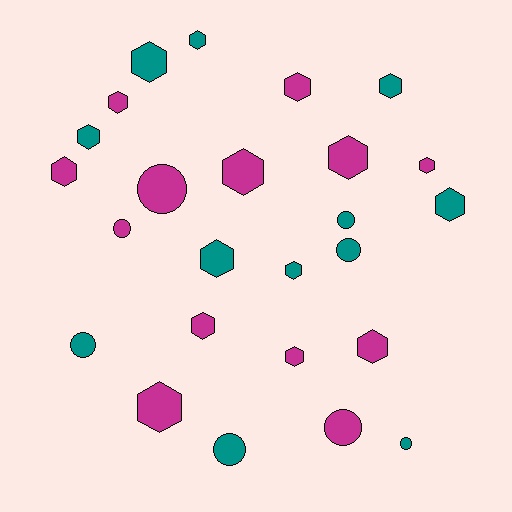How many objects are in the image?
There are 25 objects.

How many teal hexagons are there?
There are 7 teal hexagons.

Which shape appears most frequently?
Hexagon, with 17 objects.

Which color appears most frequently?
Magenta, with 13 objects.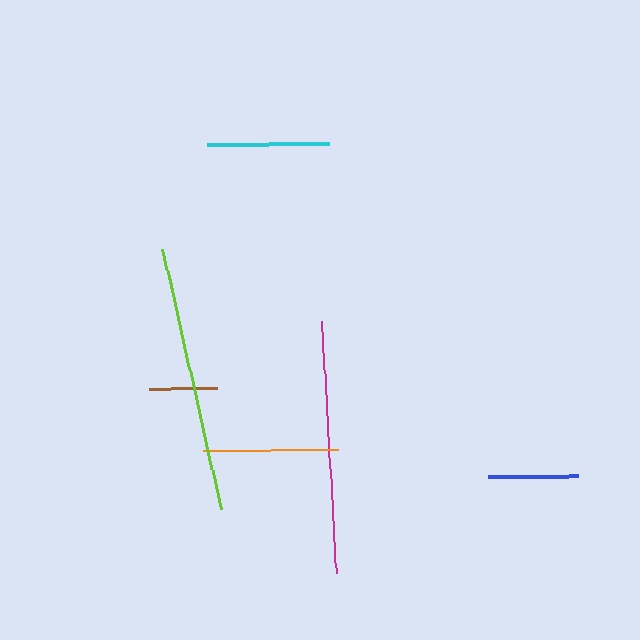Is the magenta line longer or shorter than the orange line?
The magenta line is longer than the orange line.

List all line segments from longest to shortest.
From longest to shortest: lime, magenta, orange, cyan, blue, brown.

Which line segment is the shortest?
The brown line is the shortest at approximately 68 pixels.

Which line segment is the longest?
The lime line is the longest at approximately 267 pixels.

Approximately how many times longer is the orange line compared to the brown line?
The orange line is approximately 2.0 times the length of the brown line.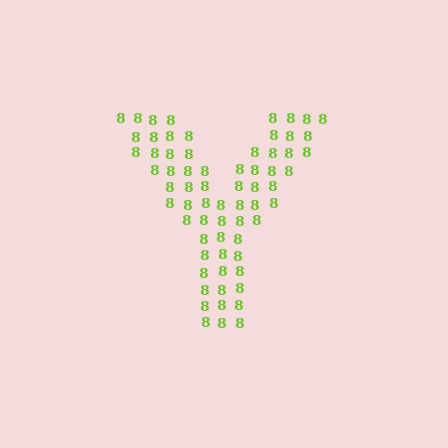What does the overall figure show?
The overall figure shows the letter Y.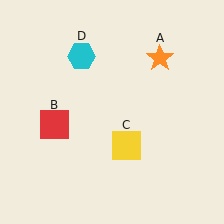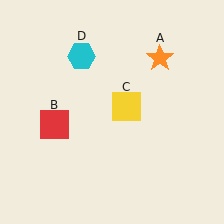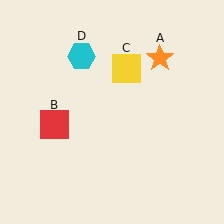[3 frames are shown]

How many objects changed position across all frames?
1 object changed position: yellow square (object C).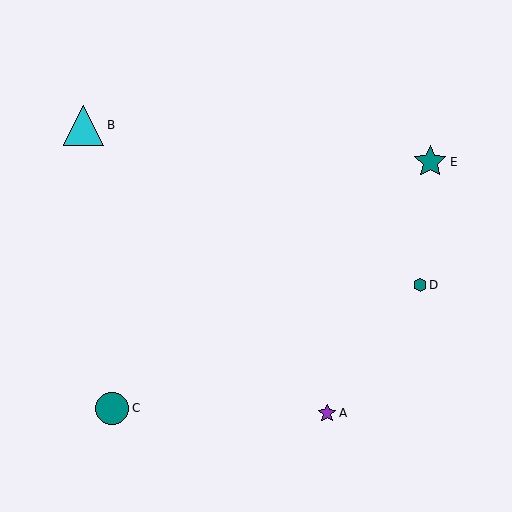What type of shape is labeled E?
Shape E is a teal star.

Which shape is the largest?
The cyan triangle (labeled B) is the largest.